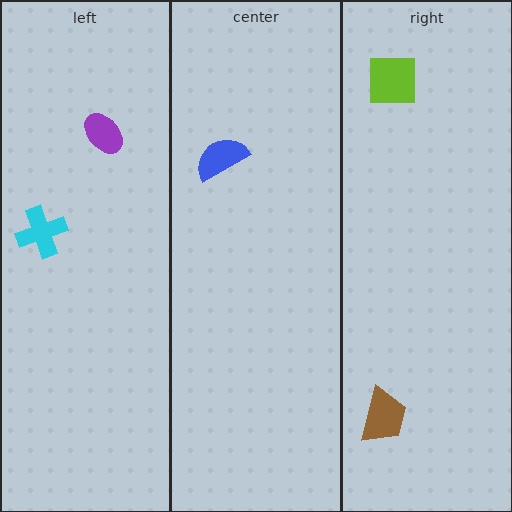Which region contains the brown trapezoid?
The right region.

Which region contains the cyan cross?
The left region.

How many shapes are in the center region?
1.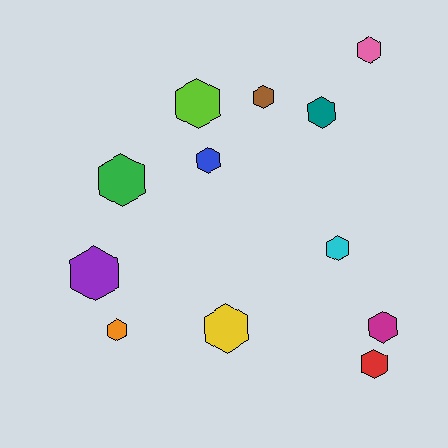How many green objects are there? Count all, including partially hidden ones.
There is 1 green object.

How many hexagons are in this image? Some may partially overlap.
There are 12 hexagons.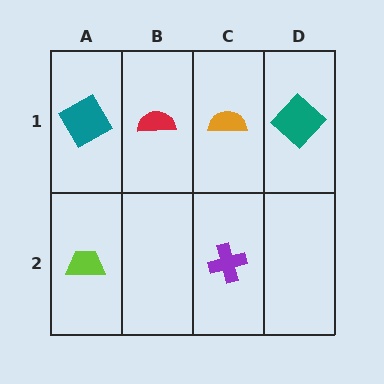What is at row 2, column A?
A lime trapezoid.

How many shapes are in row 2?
2 shapes.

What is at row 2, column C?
A purple cross.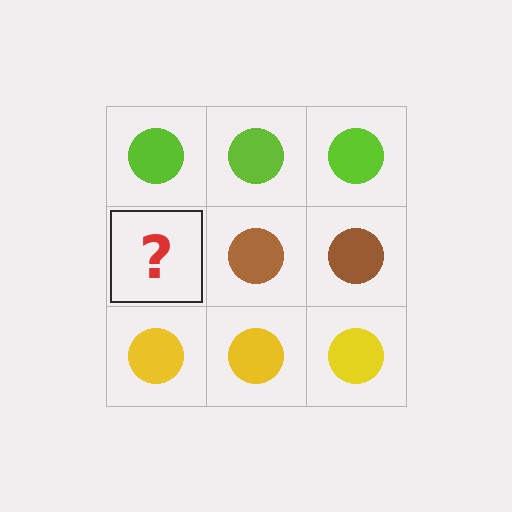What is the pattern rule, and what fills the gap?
The rule is that each row has a consistent color. The gap should be filled with a brown circle.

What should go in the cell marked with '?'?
The missing cell should contain a brown circle.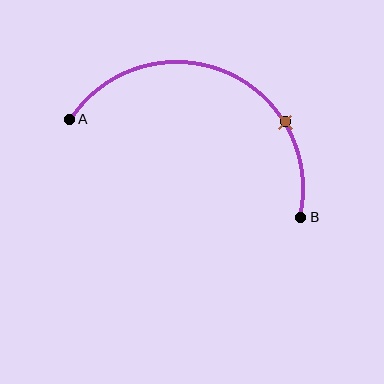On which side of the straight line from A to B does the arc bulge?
The arc bulges above the straight line connecting A and B.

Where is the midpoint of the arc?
The arc midpoint is the point on the curve farthest from the straight line joining A and B. It sits above that line.